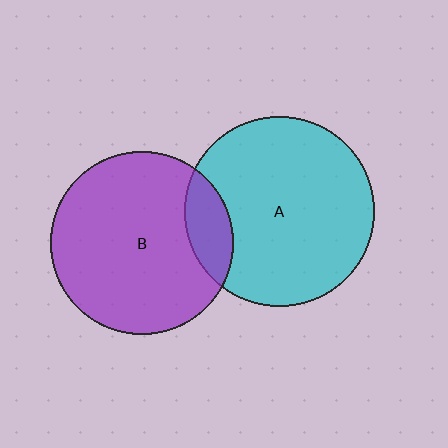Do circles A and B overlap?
Yes.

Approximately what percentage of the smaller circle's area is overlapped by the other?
Approximately 15%.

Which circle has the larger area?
Circle A (cyan).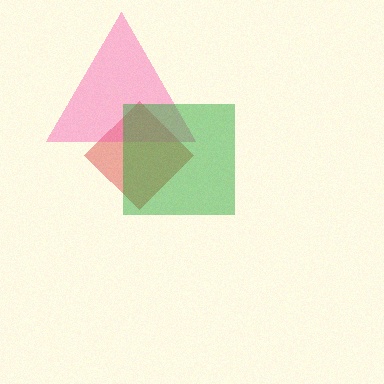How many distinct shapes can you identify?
There are 3 distinct shapes: a red diamond, a pink triangle, a green square.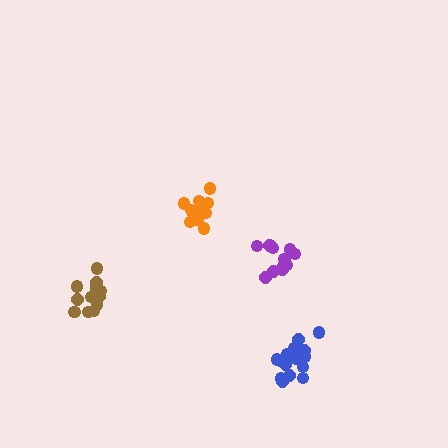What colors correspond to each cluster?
The clusters are colored: blue, purple, orange, brown.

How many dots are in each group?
Group 1: 17 dots, Group 2: 13 dots, Group 3: 11 dots, Group 4: 15 dots (56 total).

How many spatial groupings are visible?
There are 4 spatial groupings.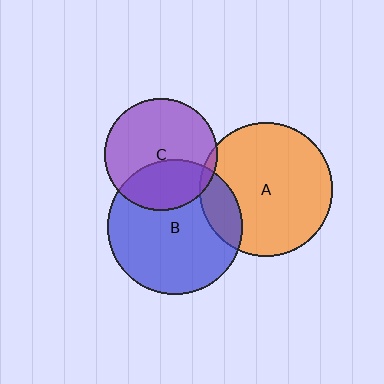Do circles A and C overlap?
Yes.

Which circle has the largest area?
Circle B (blue).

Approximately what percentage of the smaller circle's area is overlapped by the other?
Approximately 5%.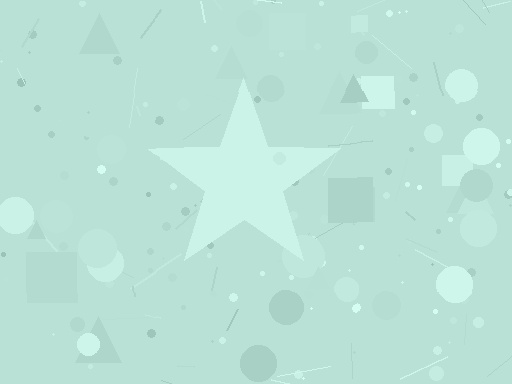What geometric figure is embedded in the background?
A star is embedded in the background.